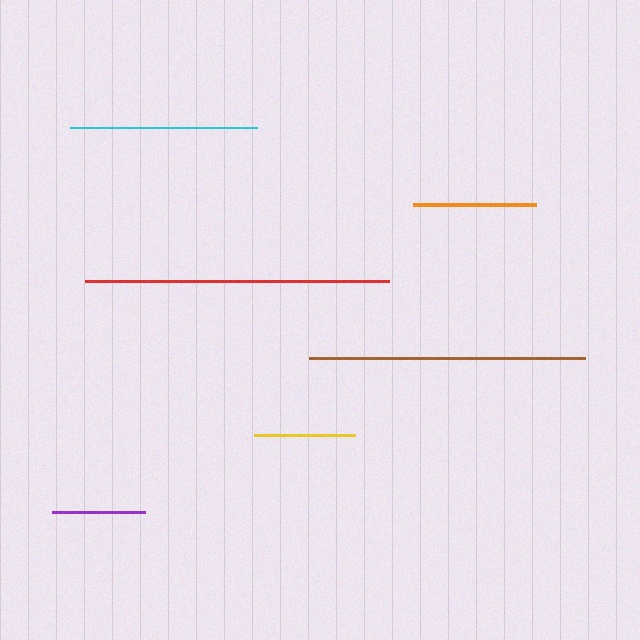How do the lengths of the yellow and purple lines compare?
The yellow and purple lines are approximately the same length.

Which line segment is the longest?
The red line is the longest at approximately 304 pixels.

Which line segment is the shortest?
The purple line is the shortest at approximately 93 pixels.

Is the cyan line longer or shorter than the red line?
The red line is longer than the cyan line.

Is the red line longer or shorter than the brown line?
The red line is longer than the brown line.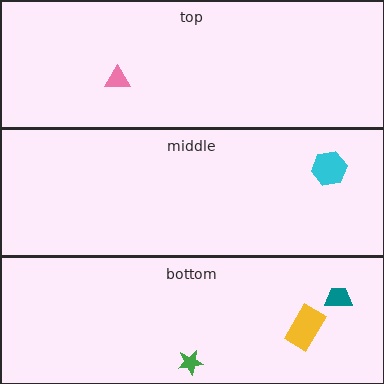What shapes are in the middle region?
The cyan hexagon.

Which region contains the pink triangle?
The top region.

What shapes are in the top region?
The pink triangle.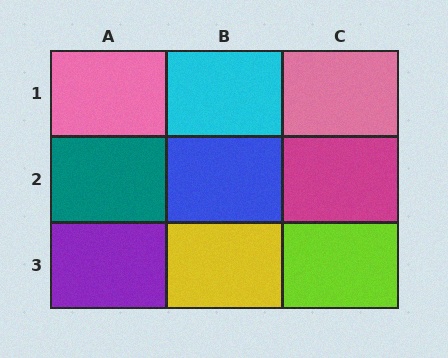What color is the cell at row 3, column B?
Yellow.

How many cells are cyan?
1 cell is cyan.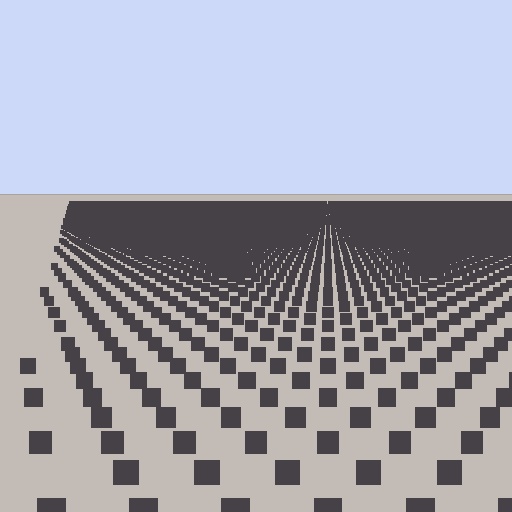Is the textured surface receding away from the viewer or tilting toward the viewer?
The surface is receding away from the viewer. Texture elements get smaller and denser toward the top.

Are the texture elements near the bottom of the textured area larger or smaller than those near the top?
Larger. Near the bottom, elements are closer to the viewer and appear at a bigger on-screen size.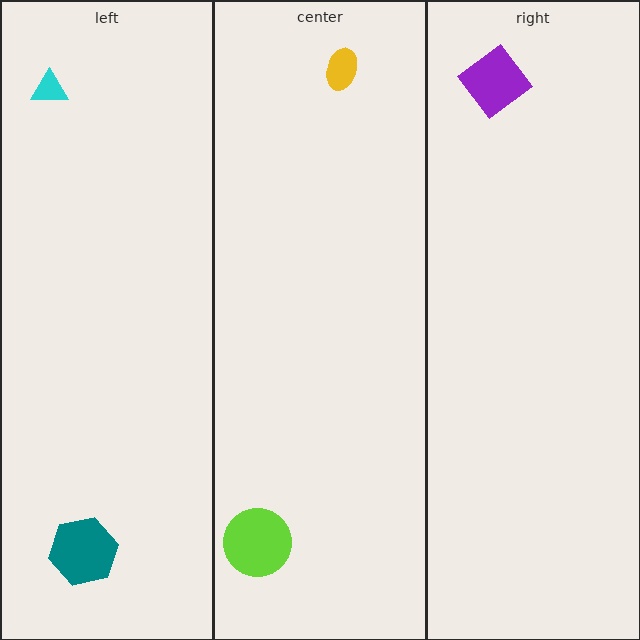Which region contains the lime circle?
The center region.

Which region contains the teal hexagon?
The left region.